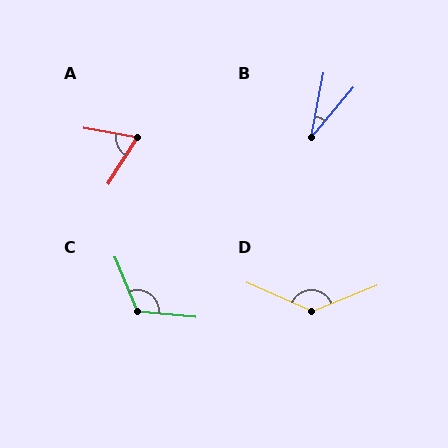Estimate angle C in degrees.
Approximately 118 degrees.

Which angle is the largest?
D, at approximately 134 degrees.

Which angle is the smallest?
B, at approximately 29 degrees.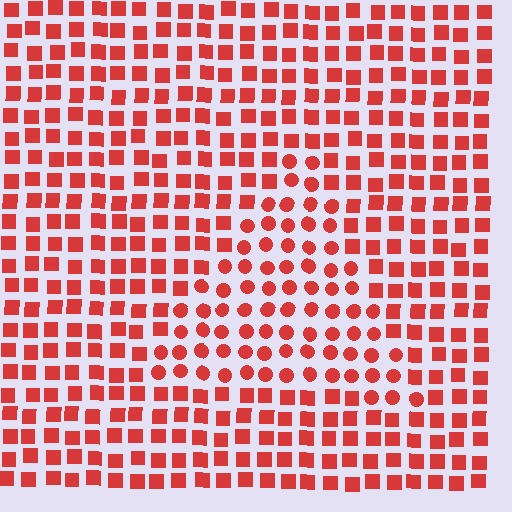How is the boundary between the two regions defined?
The boundary is defined by a change in element shape: circles inside vs. squares outside. All elements share the same color and spacing.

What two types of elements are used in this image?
The image uses circles inside the triangle region and squares outside it.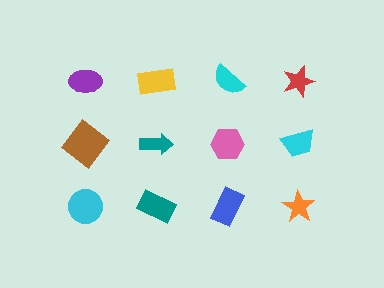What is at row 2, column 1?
A brown diamond.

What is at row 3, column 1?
A cyan circle.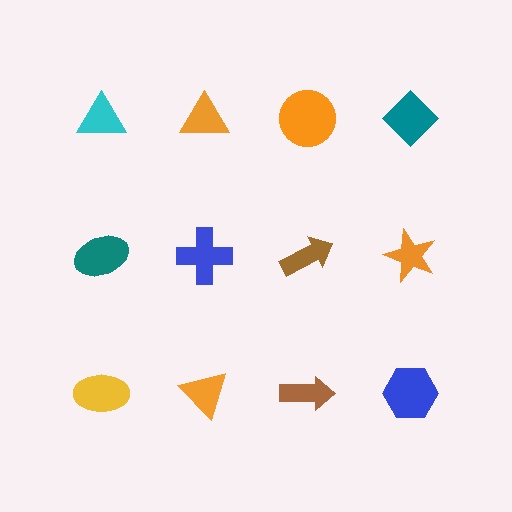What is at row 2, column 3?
A brown arrow.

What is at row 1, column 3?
An orange circle.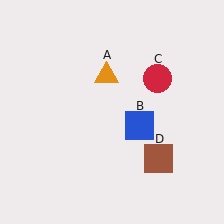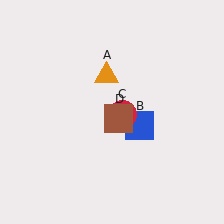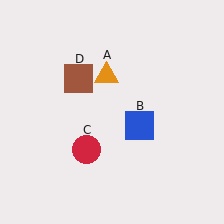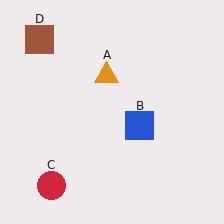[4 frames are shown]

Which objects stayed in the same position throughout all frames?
Orange triangle (object A) and blue square (object B) remained stationary.